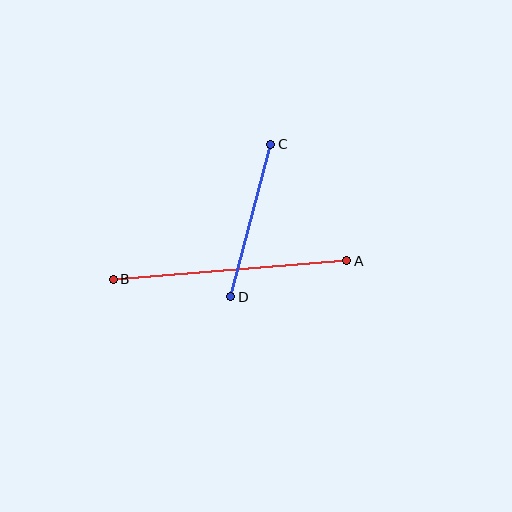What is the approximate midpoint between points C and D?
The midpoint is at approximately (251, 220) pixels.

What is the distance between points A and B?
The distance is approximately 234 pixels.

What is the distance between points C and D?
The distance is approximately 158 pixels.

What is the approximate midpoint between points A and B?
The midpoint is at approximately (230, 270) pixels.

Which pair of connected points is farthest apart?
Points A and B are farthest apart.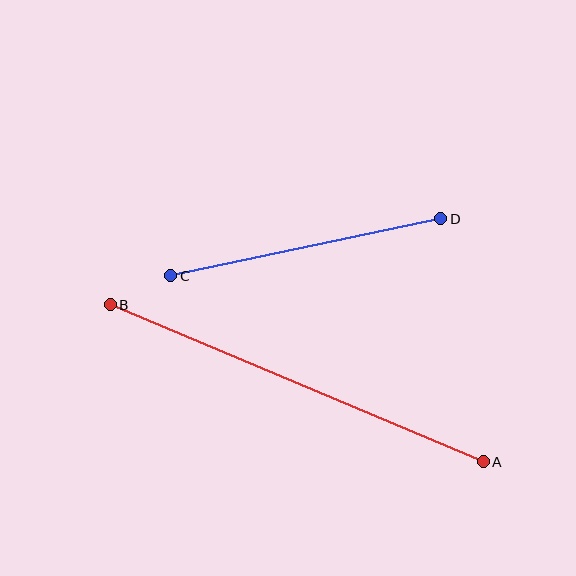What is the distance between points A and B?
The distance is approximately 405 pixels.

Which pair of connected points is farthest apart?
Points A and B are farthest apart.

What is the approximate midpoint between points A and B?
The midpoint is at approximately (297, 383) pixels.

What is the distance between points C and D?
The distance is approximately 276 pixels.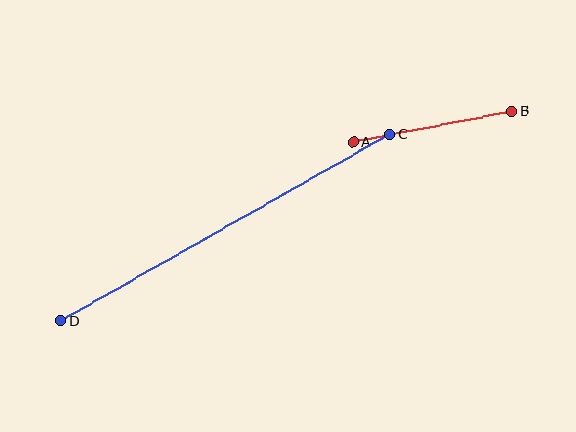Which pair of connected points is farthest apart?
Points C and D are farthest apart.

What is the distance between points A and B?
The distance is approximately 161 pixels.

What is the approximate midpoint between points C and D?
The midpoint is at approximately (225, 228) pixels.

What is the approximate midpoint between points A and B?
The midpoint is at approximately (433, 127) pixels.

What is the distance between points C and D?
The distance is approximately 378 pixels.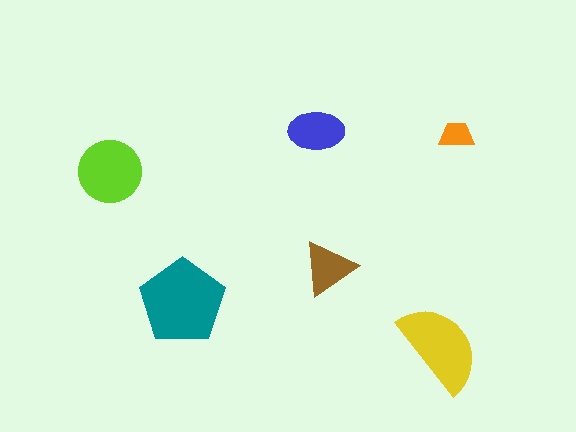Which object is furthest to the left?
The lime circle is leftmost.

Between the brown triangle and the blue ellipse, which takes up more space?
The blue ellipse.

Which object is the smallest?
The orange trapezoid.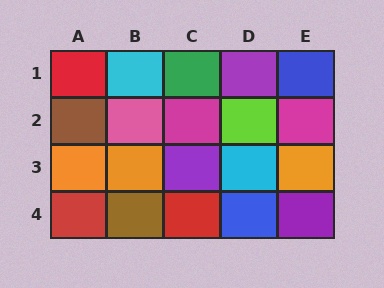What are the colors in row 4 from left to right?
Red, brown, red, blue, purple.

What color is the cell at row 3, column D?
Cyan.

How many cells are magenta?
2 cells are magenta.